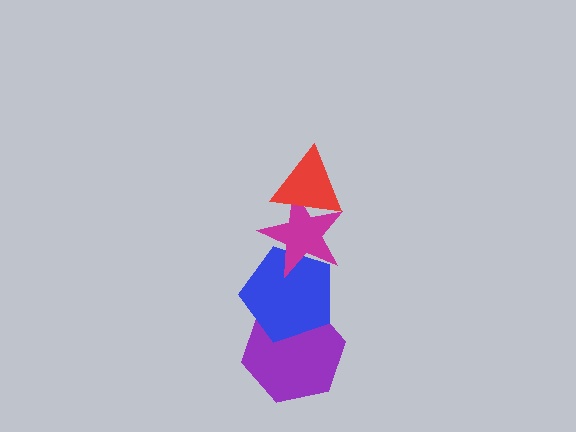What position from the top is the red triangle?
The red triangle is 1st from the top.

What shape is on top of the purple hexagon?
The blue pentagon is on top of the purple hexagon.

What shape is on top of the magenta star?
The red triangle is on top of the magenta star.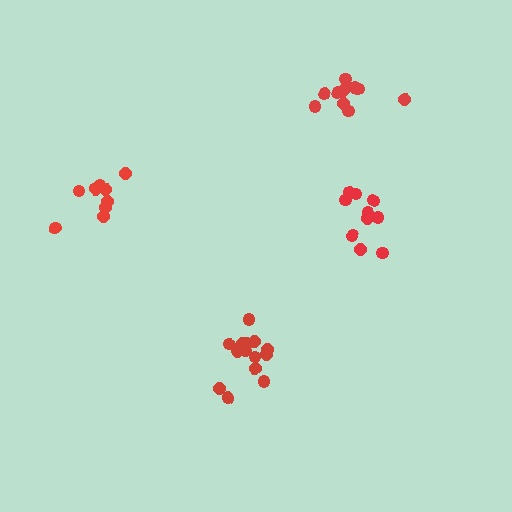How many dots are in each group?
Group 1: 10 dots, Group 2: 14 dots, Group 3: 11 dots, Group 4: 10 dots (45 total).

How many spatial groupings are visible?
There are 4 spatial groupings.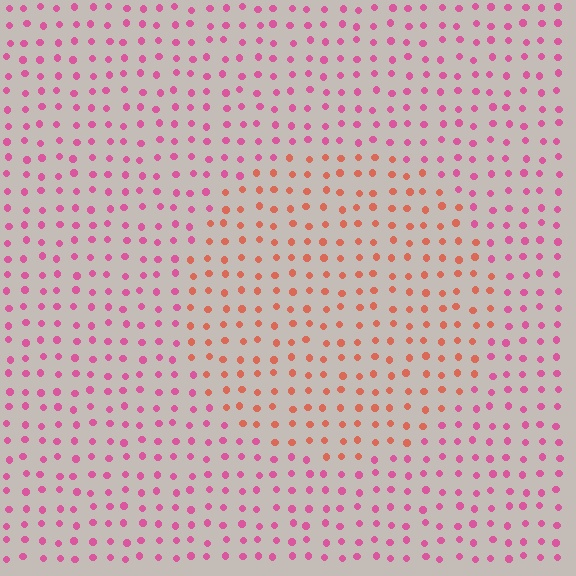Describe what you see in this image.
The image is filled with small pink elements in a uniform arrangement. A circle-shaped region is visible where the elements are tinted to a slightly different hue, forming a subtle color boundary.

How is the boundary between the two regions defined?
The boundary is defined purely by a slight shift in hue (about 42 degrees). Spacing, size, and orientation are identical on both sides.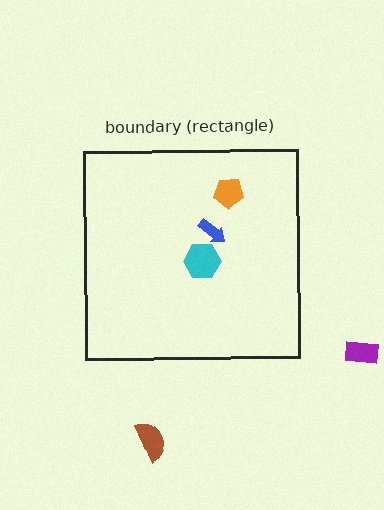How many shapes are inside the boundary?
3 inside, 2 outside.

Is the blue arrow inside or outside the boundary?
Inside.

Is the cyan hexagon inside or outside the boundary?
Inside.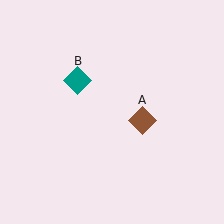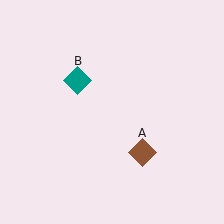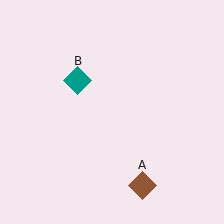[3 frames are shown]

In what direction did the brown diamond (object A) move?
The brown diamond (object A) moved down.